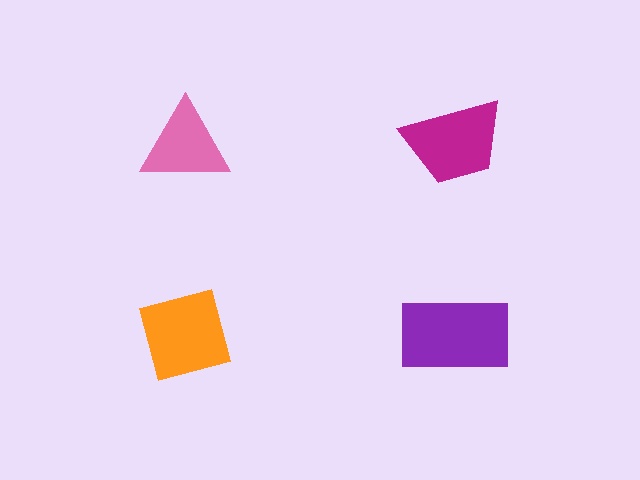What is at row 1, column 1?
A pink triangle.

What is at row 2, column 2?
A purple rectangle.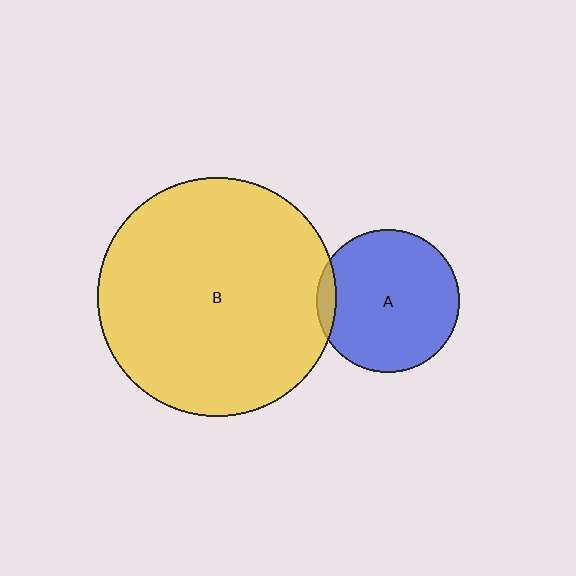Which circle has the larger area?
Circle B (yellow).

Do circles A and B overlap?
Yes.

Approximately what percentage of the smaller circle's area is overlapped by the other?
Approximately 5%.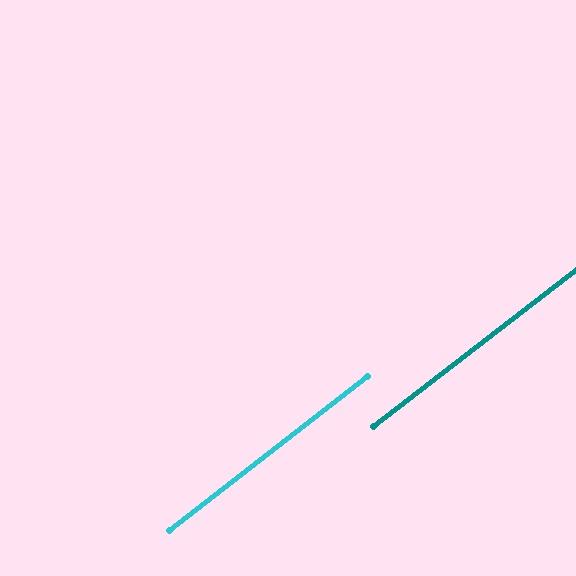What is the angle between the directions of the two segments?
Approximately 0 degrees.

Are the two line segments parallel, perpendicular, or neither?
Parallel — their directions differ by only 0.2°.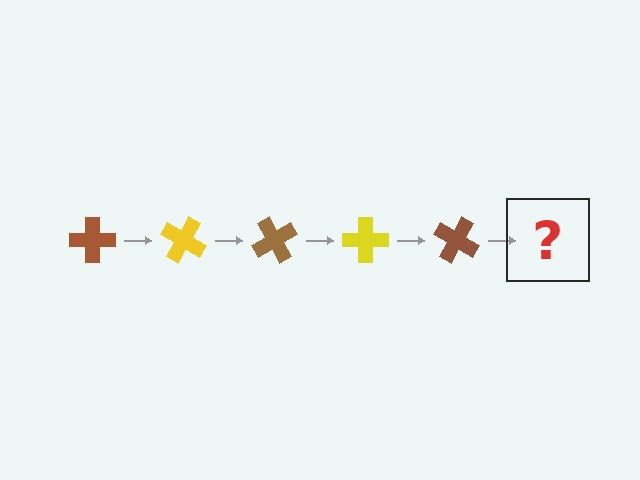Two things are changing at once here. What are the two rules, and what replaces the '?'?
The two rules are that it rotates 30 degrees each step and the color cycles through brown and yellow. The '?' should be a yellow cross, rotated 150 degrees from the start.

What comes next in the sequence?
The next element should be a yellow cross, rotated 150 degrees from the start.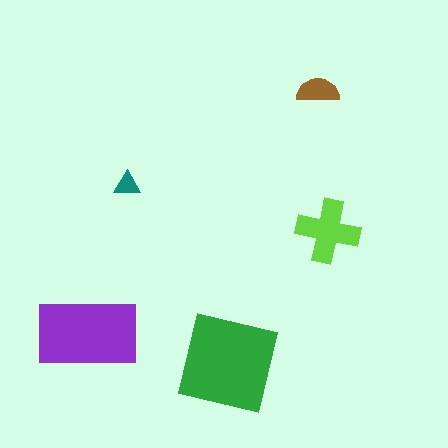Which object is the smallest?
The teal triangle.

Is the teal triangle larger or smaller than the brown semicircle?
Smaller.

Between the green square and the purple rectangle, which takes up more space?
The green square.